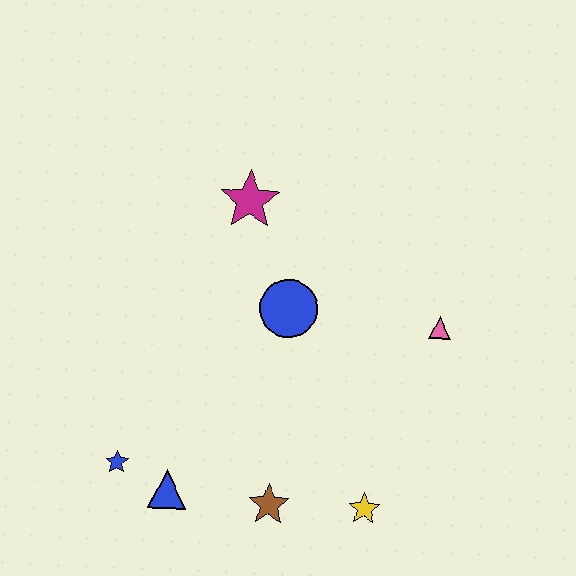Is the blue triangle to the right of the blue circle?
No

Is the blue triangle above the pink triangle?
No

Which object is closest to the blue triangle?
The blue star is closest to the blue triangle.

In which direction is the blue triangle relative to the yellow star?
The blue triangle is to the left of the yellow star.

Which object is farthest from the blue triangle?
The pink triangle is farthest from the blue triangle.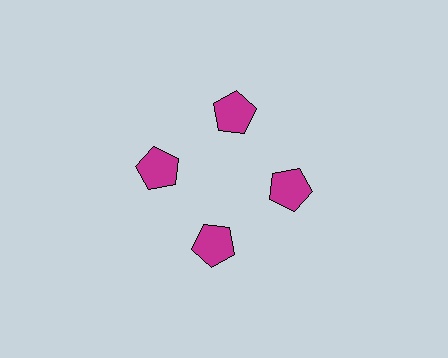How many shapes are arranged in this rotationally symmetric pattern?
There are 4 shapes, arranged in 4 groups of 1.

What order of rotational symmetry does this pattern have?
This pattern has 4-fold rotational symmetry.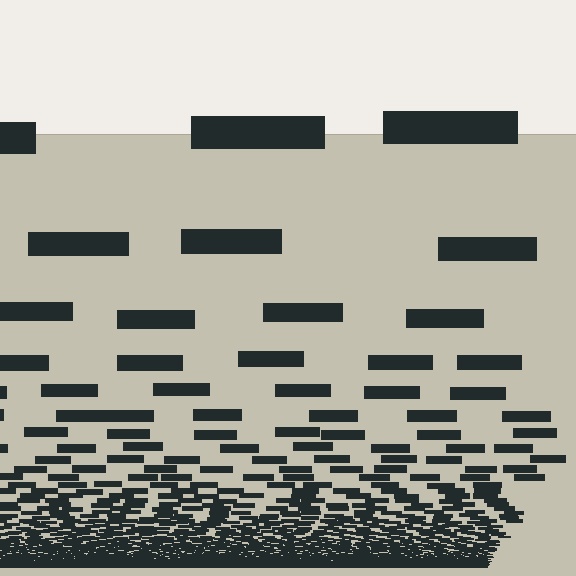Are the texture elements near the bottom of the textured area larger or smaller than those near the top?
Smaller. The gradient is inverted — elements near the bottom are smaller and denser.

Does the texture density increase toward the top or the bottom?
Density increases toward the bottom.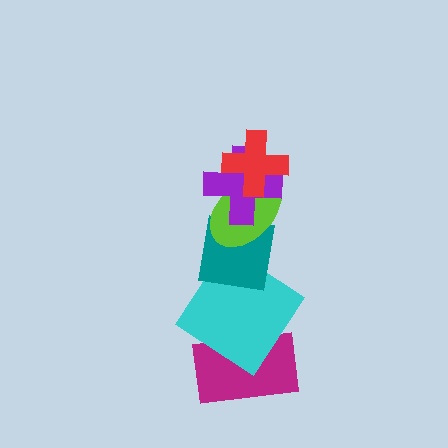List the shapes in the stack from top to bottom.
From top to bottom: the red cross, the purple cross, the lime ellipse, the teal square, the cyan diamond, the magenta rectangle.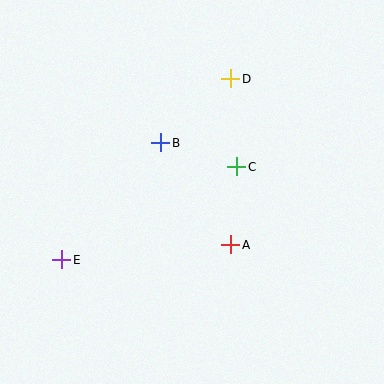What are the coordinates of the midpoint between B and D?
The midpoint between B and D is at (196, 111).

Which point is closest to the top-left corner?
Point B is closest to the top-left corner.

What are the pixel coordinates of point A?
Point A is at (231, 245).